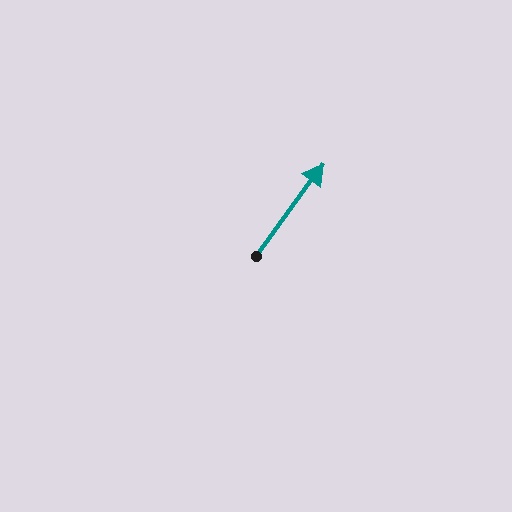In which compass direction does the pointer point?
Northeast.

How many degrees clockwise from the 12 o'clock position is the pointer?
Approximately 36 degrees.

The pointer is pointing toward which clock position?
Roughly 1 o'clock.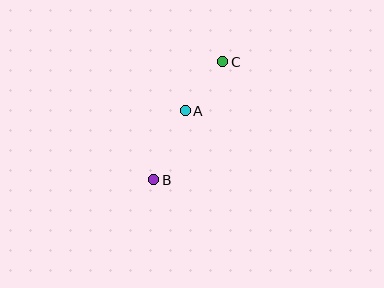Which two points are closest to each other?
Points A and C are closest to each other.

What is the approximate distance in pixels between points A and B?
The distance between A and B is approximately 76 pixels.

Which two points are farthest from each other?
Points B and C are farthest from each other.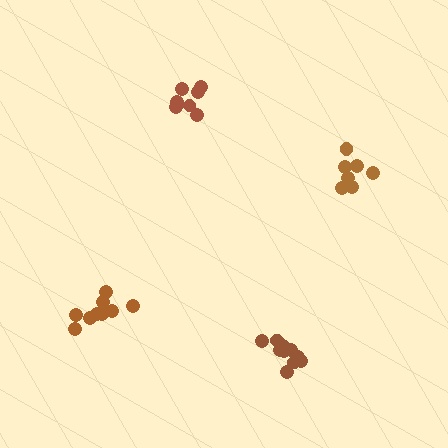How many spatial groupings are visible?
There are 4 spatial groupings.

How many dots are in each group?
Group 1: 7 dots, Group 2: 10 dots, Group 3: 7 dots, Group 4: 9 dots (33 total).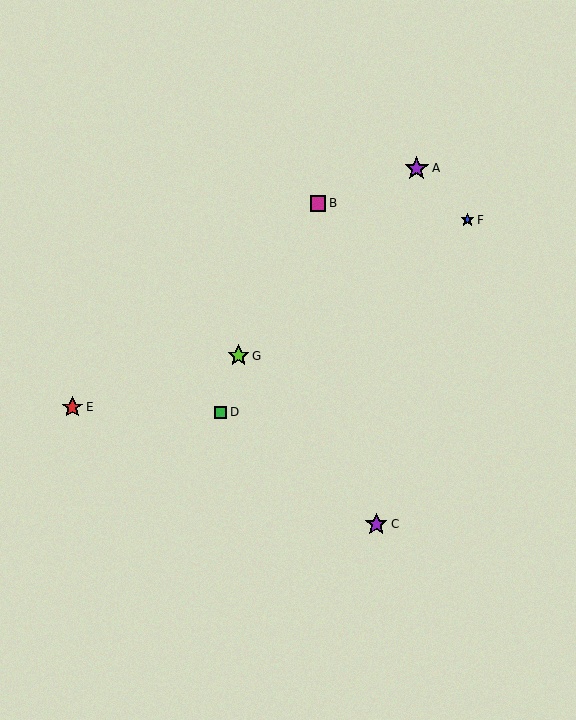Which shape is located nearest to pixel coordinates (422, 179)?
The purple star (labeled A) at (417, 168) is nearest to that location.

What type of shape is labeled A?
Shape A is a purple star.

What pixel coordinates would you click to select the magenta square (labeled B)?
Click at (318, 203) to select the magenta square B.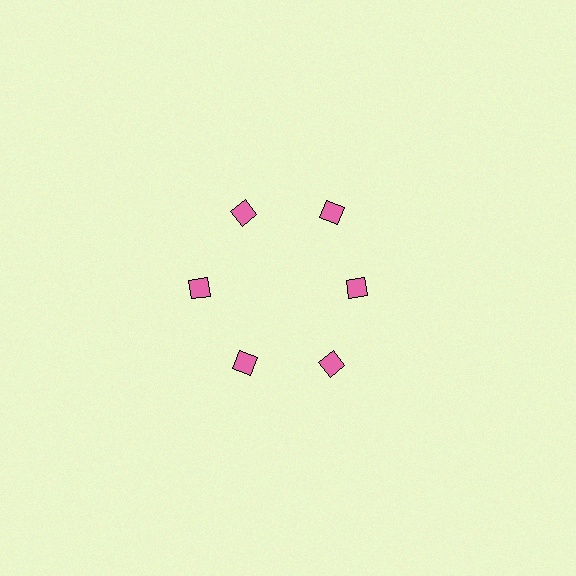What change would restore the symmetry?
The symmetry would be restored by moving it outward, back onto the ring so that all 6 diamonds sit at equal angles and equal distance from the center.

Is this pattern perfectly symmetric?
No. The 6 pink diamonds are arranged in a ring, but one element near the 3 o'clock position is pulled inward toward the center, breaking the 6-fold rotational symmetry.